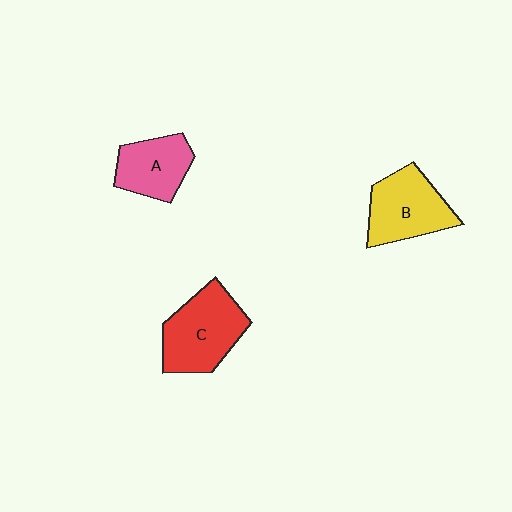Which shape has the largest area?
Shape C (red).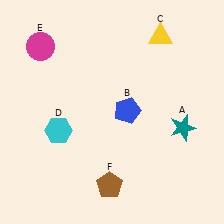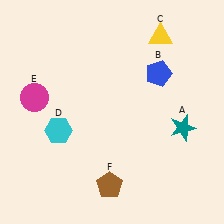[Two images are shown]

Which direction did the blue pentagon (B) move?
The blue pentagon (B) moved up.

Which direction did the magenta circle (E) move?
The magenta circle (E) moved down.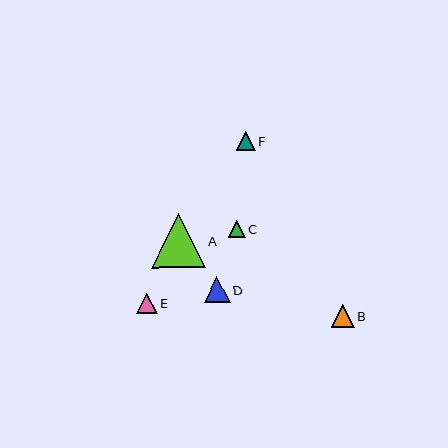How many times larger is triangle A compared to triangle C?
Triangle A is approximately 3.2 times the size of triangle C.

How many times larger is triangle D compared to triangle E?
Triangle D is approximately 1.2 times the size of triangle E.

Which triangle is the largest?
Triangle A is the largest with a size of approximately 54 pixels.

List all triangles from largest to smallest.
From largest to smallest: A, D, B, E, F, C.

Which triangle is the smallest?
Triangle C is the smallest with a size of approximately 17 pixels.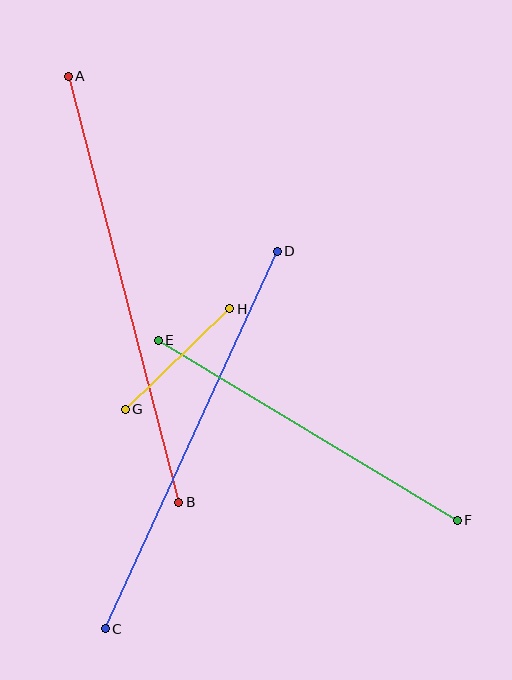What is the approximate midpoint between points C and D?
The midpoint is at approximately (191, 440) pixels.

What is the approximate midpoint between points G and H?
The midpoint is at approximately (177, 359) pixels.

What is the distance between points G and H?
The distance is approximately 145 pixels.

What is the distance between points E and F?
The distance is approximately 349 pixels.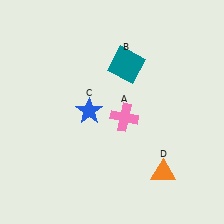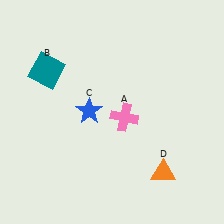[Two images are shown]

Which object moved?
The teal square (B) moved left.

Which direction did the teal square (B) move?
The teal square (B) moved left.